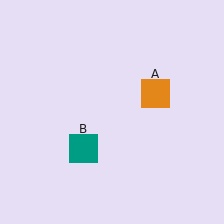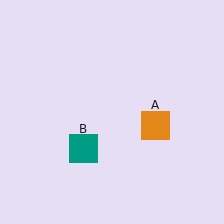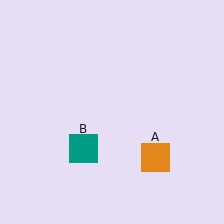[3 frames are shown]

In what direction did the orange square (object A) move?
The orange square (object A) moved down.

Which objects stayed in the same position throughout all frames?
Teal square (object B) remained stationary.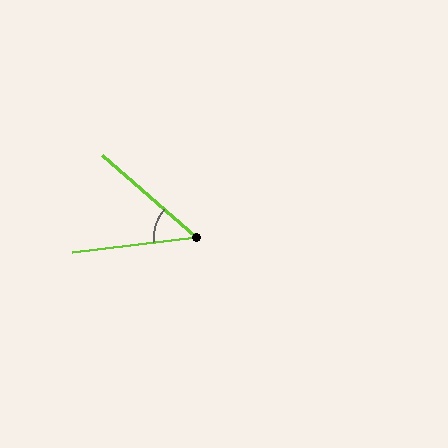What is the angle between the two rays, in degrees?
Approximately 48 degrees.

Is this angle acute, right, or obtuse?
It is acute.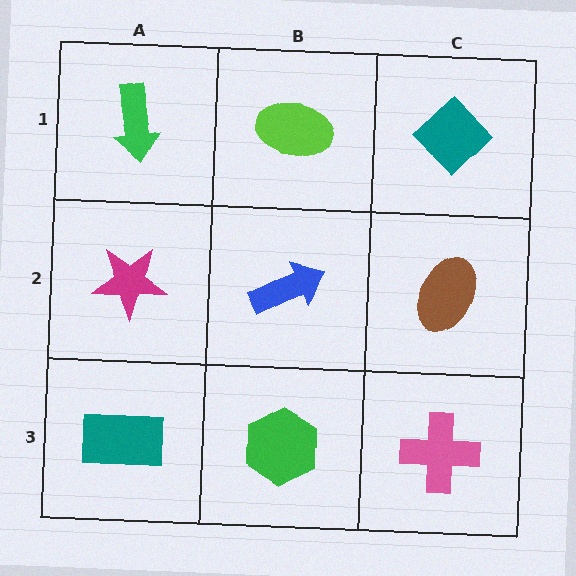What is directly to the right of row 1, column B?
A teal diamond.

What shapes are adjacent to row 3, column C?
A brown ellipse (row 2, column C), a green hexagon (row 3, column B).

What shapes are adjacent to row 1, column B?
A blue arrow (row 2, column B), a green arrow (row 1, column A), a teal diamond (row 1, column C).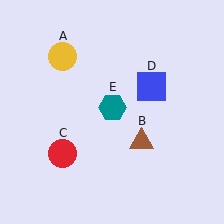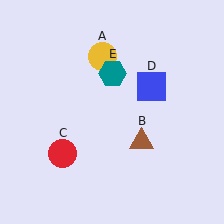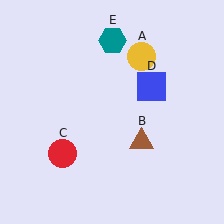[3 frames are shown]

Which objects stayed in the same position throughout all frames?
Brown triangle (object B) and red circle (object C) and blue square (object D) remained stationary.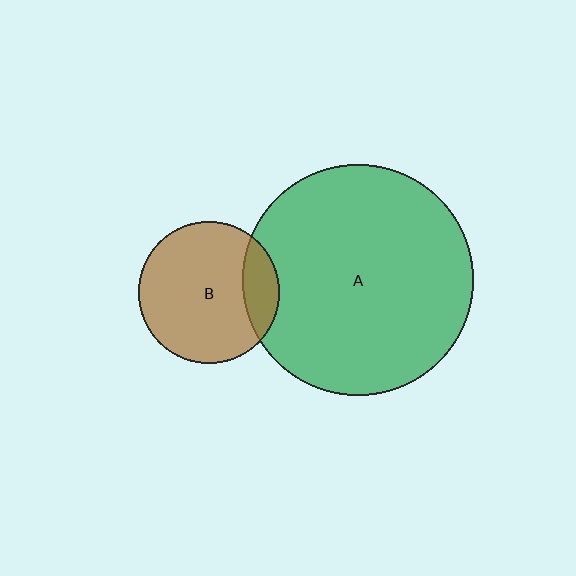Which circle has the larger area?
Circle A (green).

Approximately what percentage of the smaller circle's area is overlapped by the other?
Approximately 15%.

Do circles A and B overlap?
Yes.